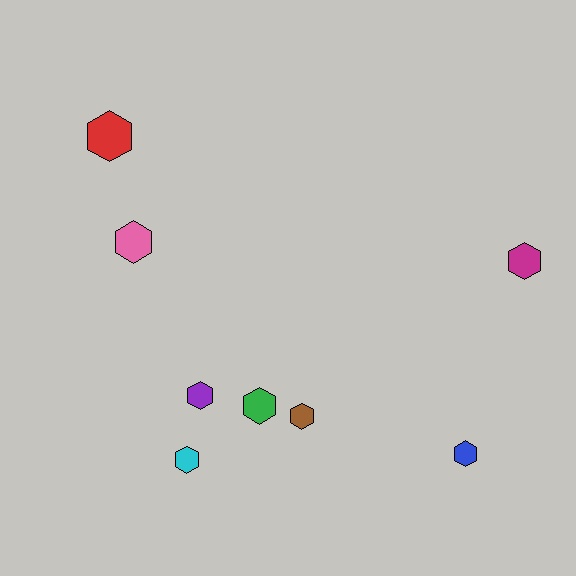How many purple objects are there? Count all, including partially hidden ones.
There is 1 purple object.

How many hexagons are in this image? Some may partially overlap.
There are 8 hexagons.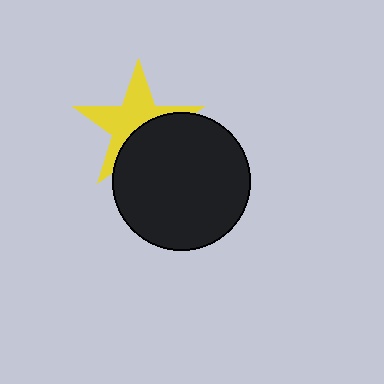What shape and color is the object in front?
The object in front is a black circle.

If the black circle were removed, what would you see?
You would see the complete yellow star.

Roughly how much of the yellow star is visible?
About half of it is visible (roughly 58%).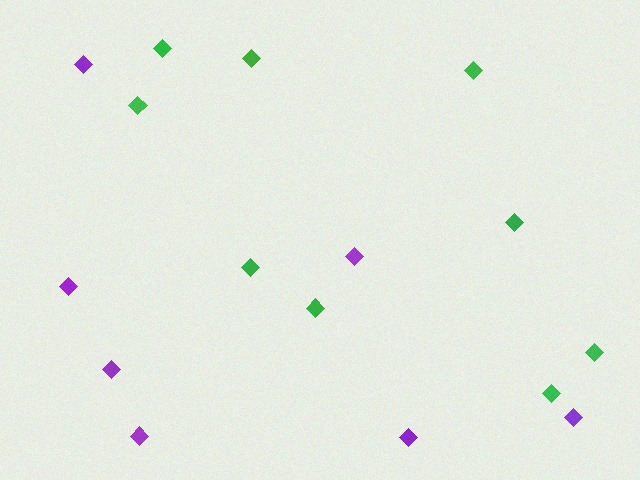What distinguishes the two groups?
There are 2 groups: one group of green diamonds (9) and one group of purple diamonds (7).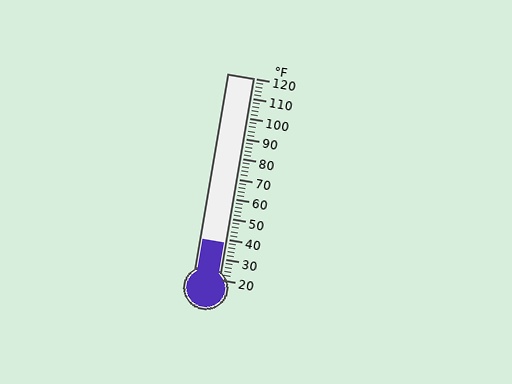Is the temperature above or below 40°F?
The temperature is below 40°F.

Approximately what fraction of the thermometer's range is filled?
The thermometer is filled to approximately 20% of its range.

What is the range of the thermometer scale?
The thermometer scale ranges from 20°F to 120°F.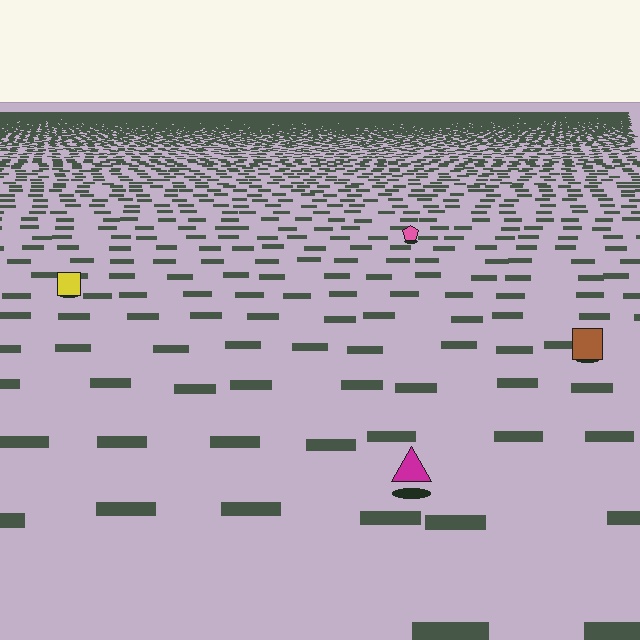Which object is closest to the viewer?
The magenta triangle is closest. The texture marks near it are larger and more spread out.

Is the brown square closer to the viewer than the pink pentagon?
Yes. The brown square is closer — you can tell from the texture gradient: the ground texture is coarser near it.